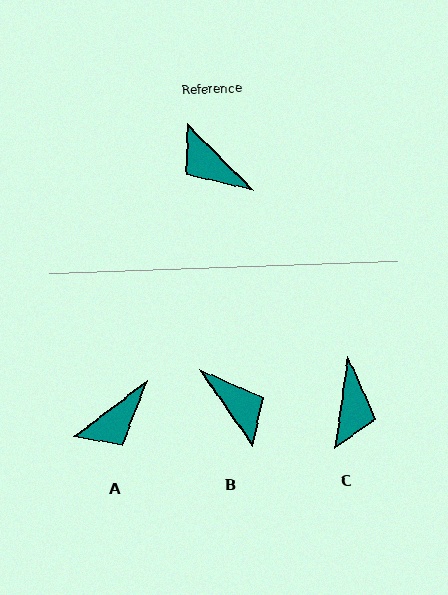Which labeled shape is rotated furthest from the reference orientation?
B, about 170 degrees away.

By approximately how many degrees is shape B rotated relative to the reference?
Approximately 170 degrees counter-clockwise.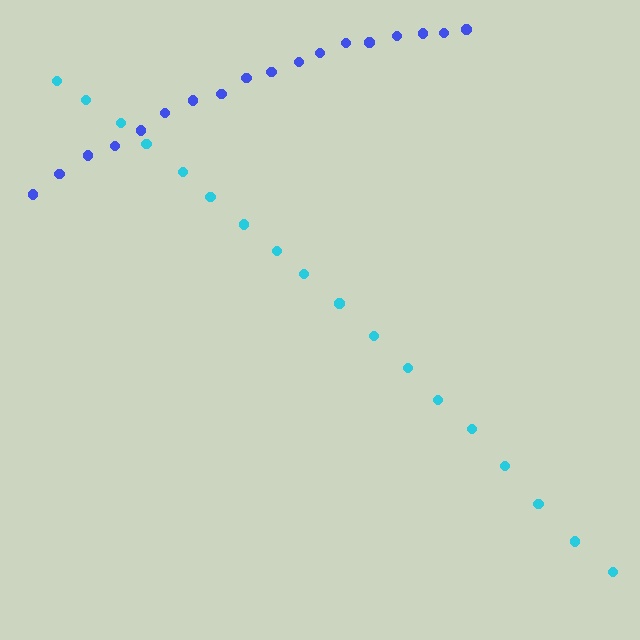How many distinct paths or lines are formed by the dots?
There are 2 distinct paths.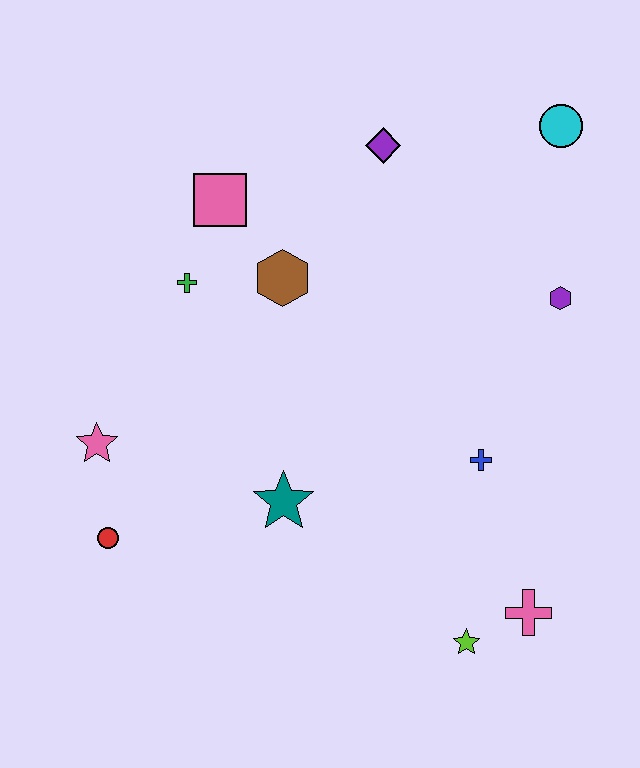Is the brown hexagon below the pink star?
No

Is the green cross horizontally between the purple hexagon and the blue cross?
No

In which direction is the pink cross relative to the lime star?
The pink cross is to the right of the lime star.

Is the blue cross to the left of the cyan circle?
Yes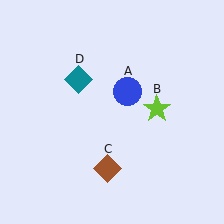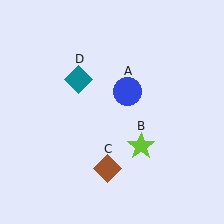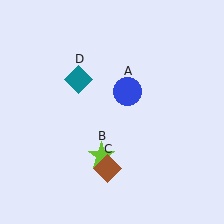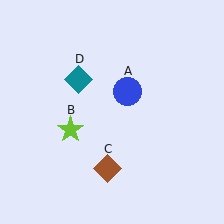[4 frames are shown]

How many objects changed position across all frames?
1 object changed position: lime star (object B).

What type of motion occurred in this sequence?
The lime star (object B) rotated clockwise around the center of the scene.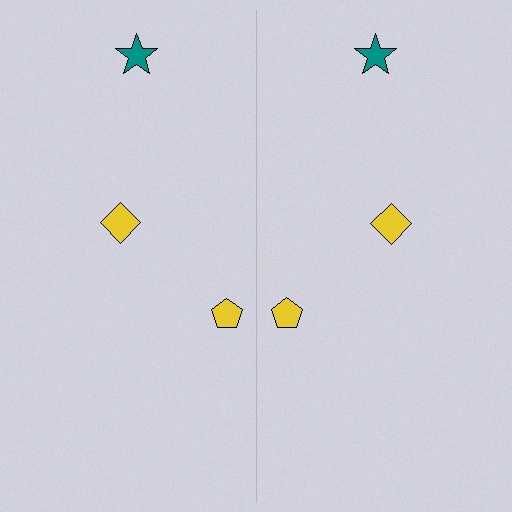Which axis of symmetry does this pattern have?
The pattern has a vertical axis of symmetry running through the center of the image.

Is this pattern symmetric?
Yes, this pattern has bilateral (reflection) symmetry.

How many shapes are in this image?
There are 6 shapes in this image.